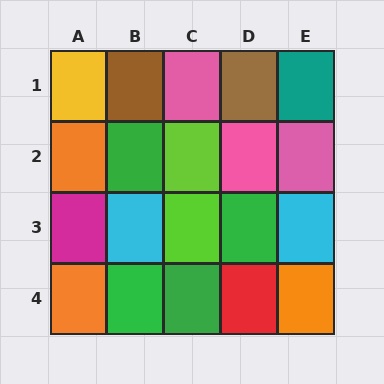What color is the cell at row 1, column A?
Yellow.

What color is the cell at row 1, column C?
Pink.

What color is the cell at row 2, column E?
Pink.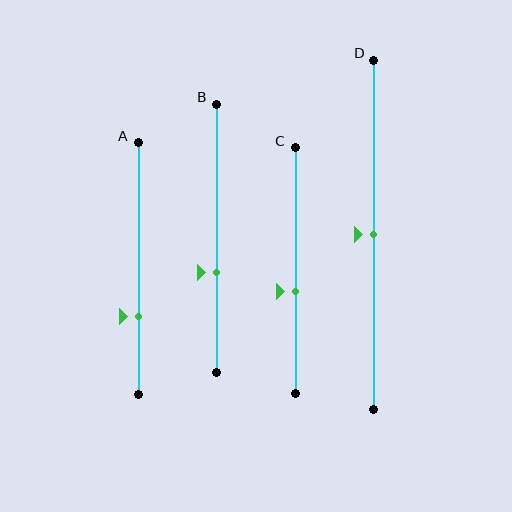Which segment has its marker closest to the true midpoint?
Segment D has its marker closest to the true midpoint.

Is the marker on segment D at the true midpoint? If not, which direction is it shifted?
Yes, the marker on segment D is at the true midpoint.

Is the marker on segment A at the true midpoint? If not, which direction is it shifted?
No, the marker on segment A is shifted downward by about 19% of the segment length.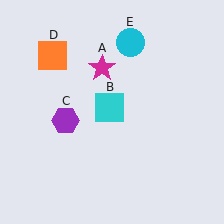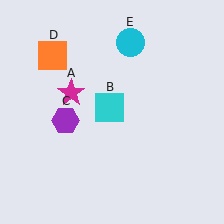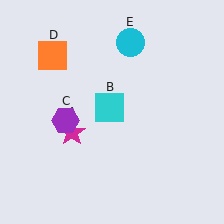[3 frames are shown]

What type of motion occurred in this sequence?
The magenta star (object A) rotated counterclockwise around the center of the scene.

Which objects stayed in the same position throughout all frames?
Cyan square (object B) and purple hexagon (object C) and orange square (object D) and cyan circle (object E) remained stationary.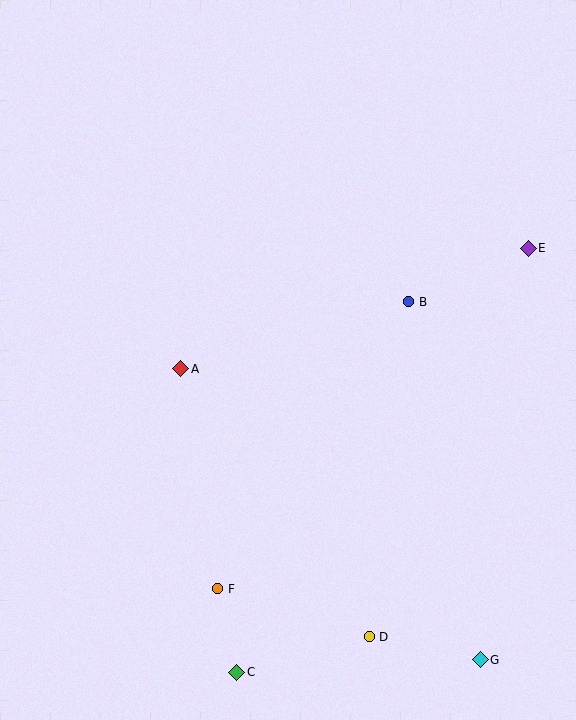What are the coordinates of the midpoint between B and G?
The midpoint between B and G is at (444, 481).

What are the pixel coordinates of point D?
Point D is at (369, 637).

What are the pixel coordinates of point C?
Point C is at (237, 672).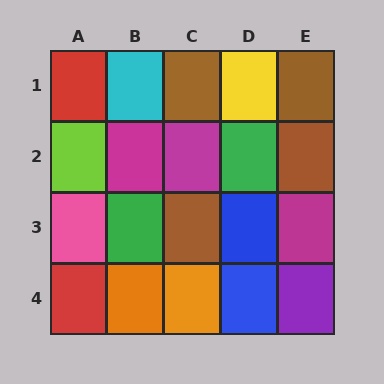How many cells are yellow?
1 cell is yellow.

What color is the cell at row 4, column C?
Orange.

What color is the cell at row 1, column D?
Yellow.